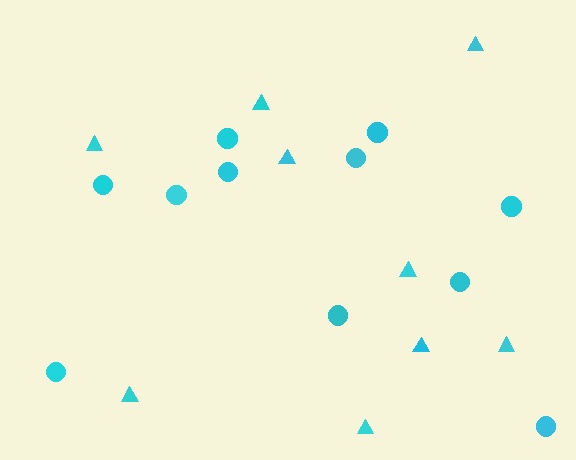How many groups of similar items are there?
There are 2 groups: one group of triangles (9) and one group of circles (11).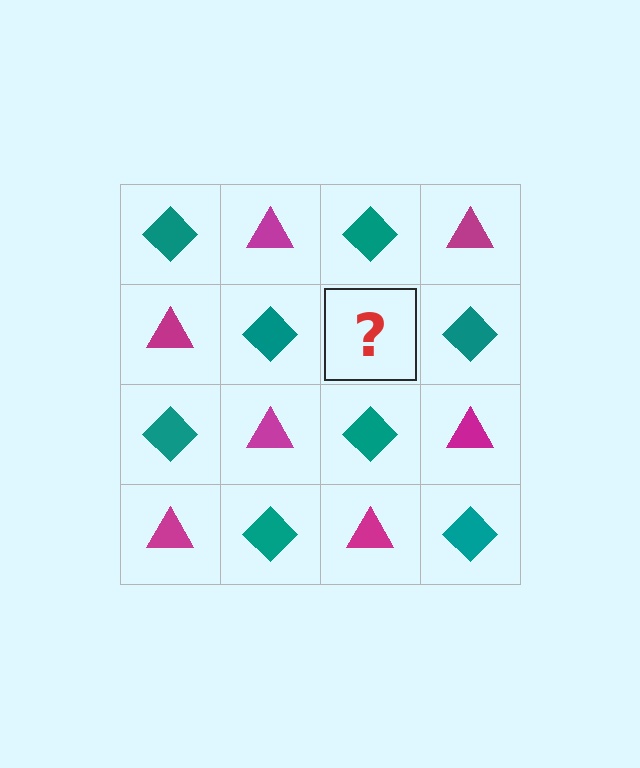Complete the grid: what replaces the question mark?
The question mark should be replaced with a magenta triangle.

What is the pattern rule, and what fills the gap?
The rule is that it alternates teal diamond and magenta triangle in a checkerboard pattern. The gap should be filled with a magenta triangle.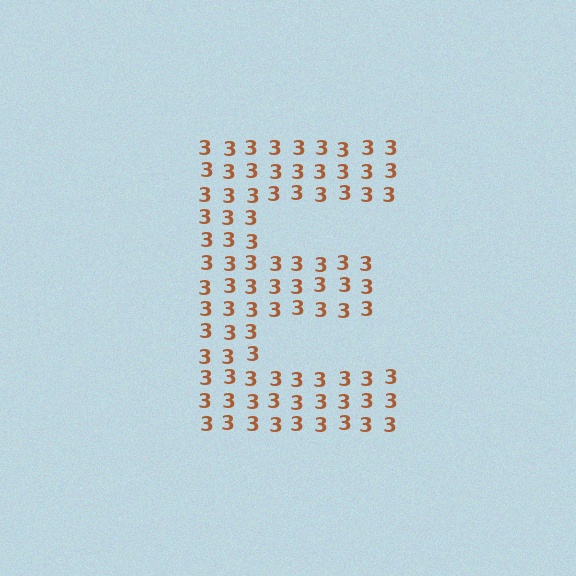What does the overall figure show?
The overall figure shows the letter E.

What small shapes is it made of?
It is made of small digit 3's.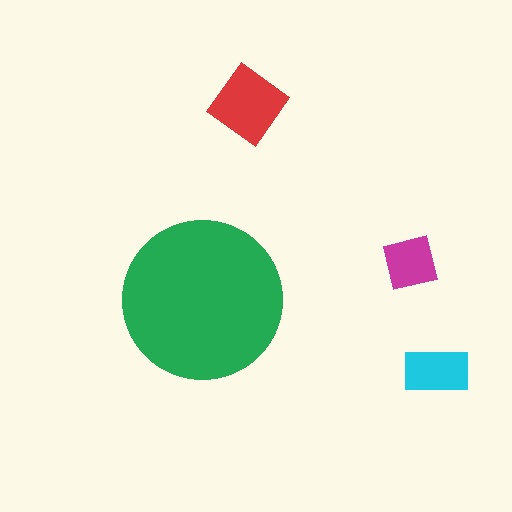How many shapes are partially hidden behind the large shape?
0 shapes are partially hidden.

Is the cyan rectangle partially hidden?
No, the cyan rectangle is fully visible.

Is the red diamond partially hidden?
No, the red diamond is fully visible.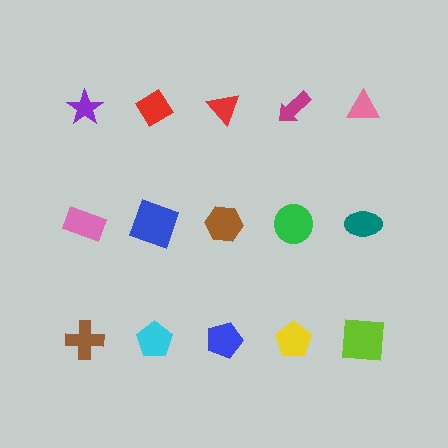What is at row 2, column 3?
A brown hexagon.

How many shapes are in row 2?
5 shapes.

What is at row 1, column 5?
A pink triangle.